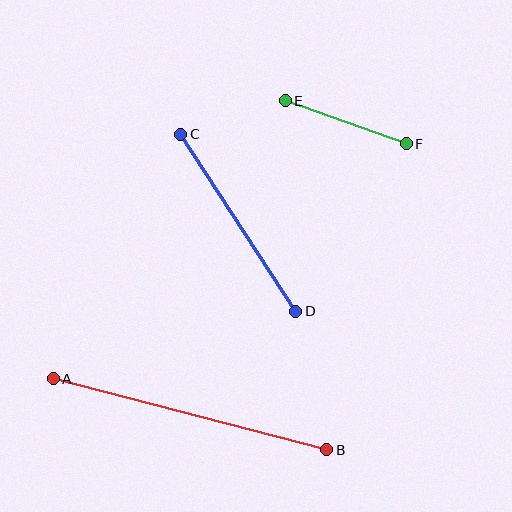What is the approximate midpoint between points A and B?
The midpoint is at approximately (190, 414) pixels.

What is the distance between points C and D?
The distance is approximately 211 pixels.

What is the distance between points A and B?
The distance is approximately 283 pixels.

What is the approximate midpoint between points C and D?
The midpoint is at approximately (238, 223) pixels.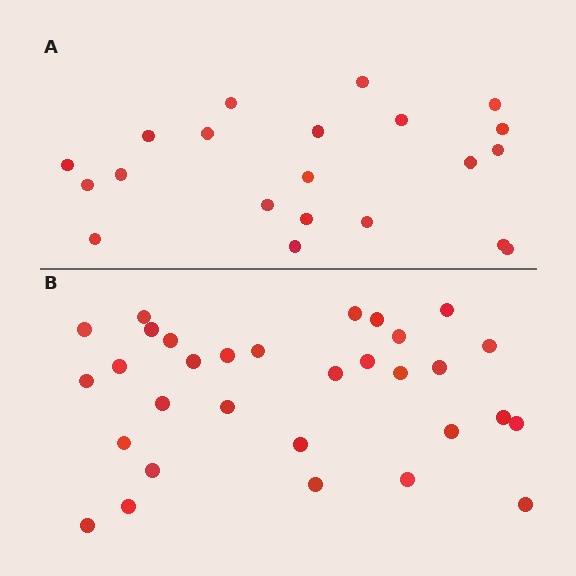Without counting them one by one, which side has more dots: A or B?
Region B (the bottom region) has more dots.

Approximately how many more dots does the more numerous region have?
Region B has roughly 10 or so more dots than region A.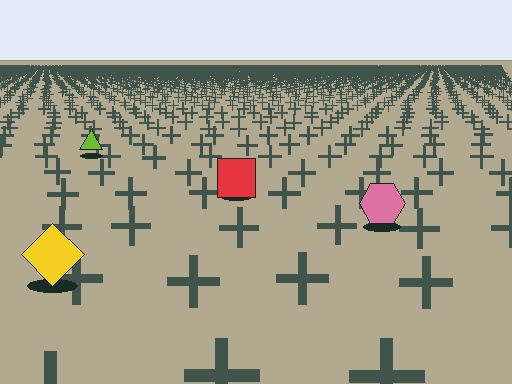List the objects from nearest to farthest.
From nearest to farthest: the yellow diamond, the pink hexagon, the red square, the lime triangle.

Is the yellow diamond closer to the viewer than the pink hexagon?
Yes. The yellow diamond is closer — you can tell from the texture gradient: the ground texture is coarser near it.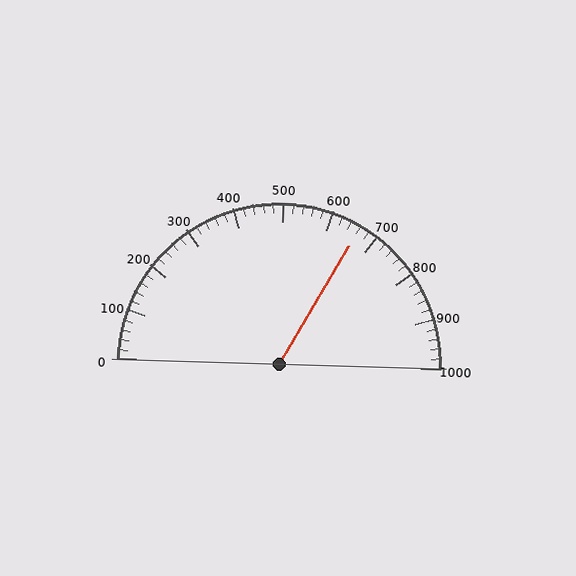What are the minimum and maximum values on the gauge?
The gauge ranges from 0 to 1000.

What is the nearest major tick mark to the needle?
The nearest major tick mark is 700.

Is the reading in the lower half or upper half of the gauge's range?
The reading is in the upper half of the range (0 to 1000).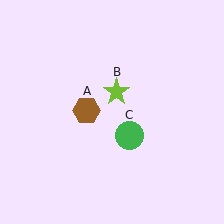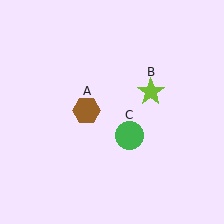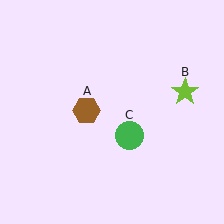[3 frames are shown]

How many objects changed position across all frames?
1 object changed position: lime star (object B).